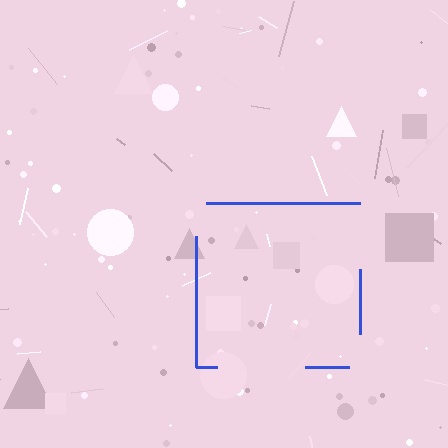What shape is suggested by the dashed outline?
The dashed outline suggests a square.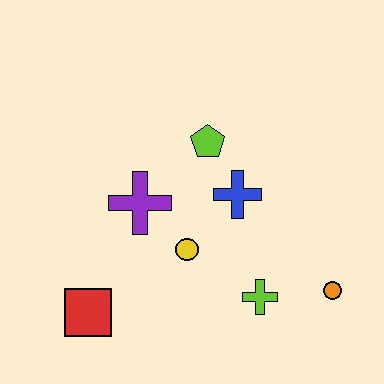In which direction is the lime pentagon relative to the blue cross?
The lime pentagon is above the blue cross.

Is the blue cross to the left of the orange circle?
Yes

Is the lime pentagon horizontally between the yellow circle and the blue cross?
Yes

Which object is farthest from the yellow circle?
The orange circle is farthest from the yellow circle.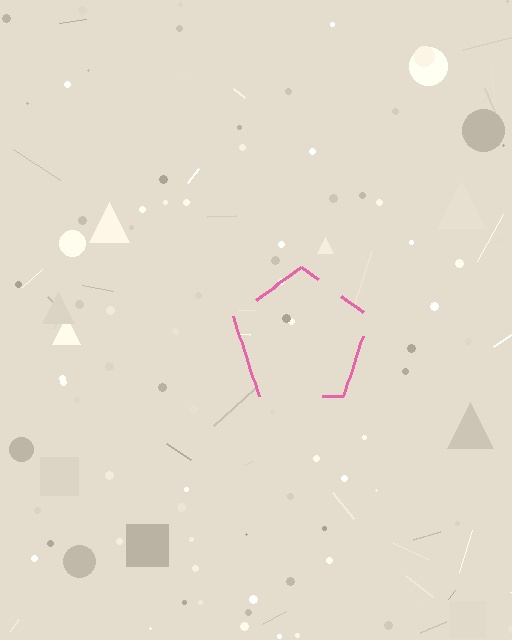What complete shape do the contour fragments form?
The contour fragments form a pentagon.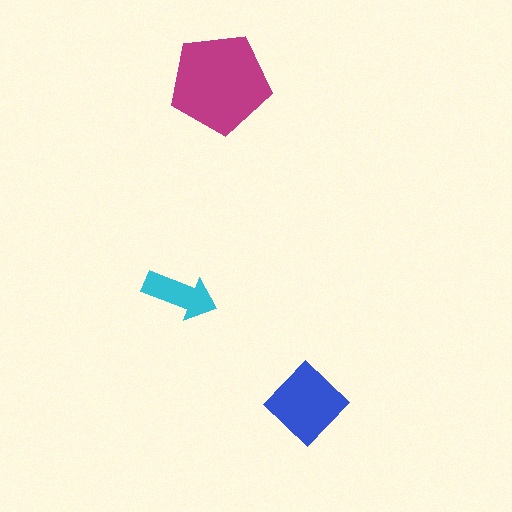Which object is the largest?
The magenta pentagon.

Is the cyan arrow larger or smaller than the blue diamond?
Smaller.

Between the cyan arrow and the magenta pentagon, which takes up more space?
The magenta pentagon.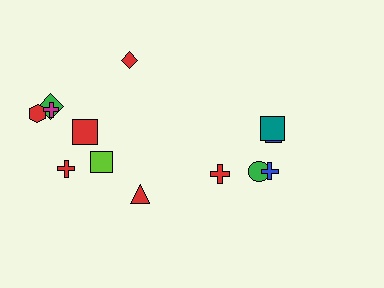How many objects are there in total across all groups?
There are 13 objects.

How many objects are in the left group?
There are 8 objects.